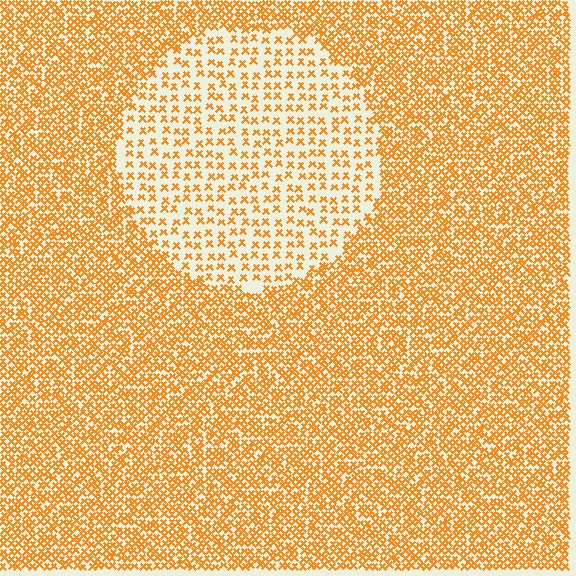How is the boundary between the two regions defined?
The boundary is defined by a change in element density (approximately 2.4x ratio). All elements are the same color, size, and shape.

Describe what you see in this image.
The image contains small orange elements arranged at two different densities. A circle-shaped region is visible where the elements are less densely packed than the surrounding area.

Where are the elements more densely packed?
The elements are more densely packed outside the circle boundary.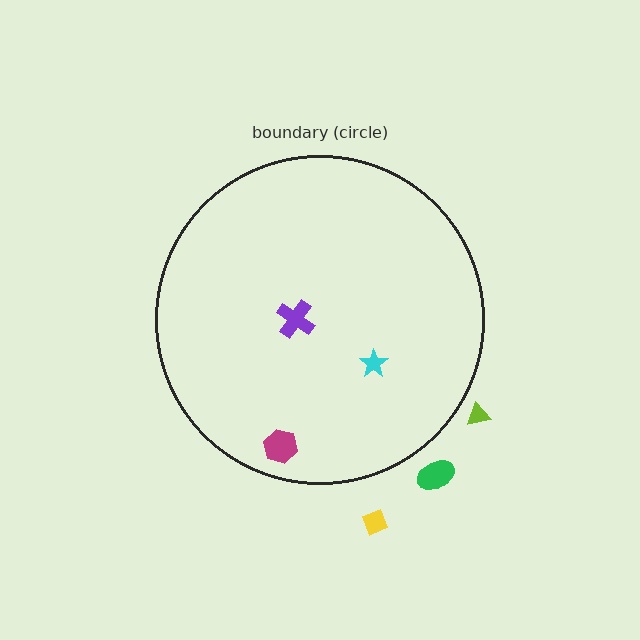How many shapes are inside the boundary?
3 inside, 3 outside.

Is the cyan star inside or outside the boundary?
Inside.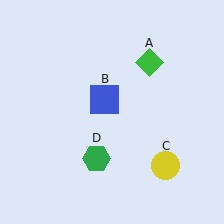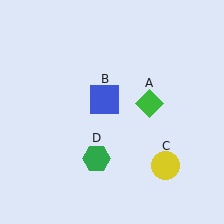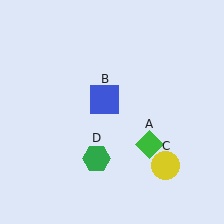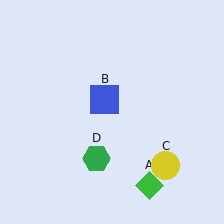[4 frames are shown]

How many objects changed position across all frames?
1 object changed position: green diamond (object A).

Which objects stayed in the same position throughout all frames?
Blue square (object B) and yellow circle (object C) and green hexagon (object D) remained stationary.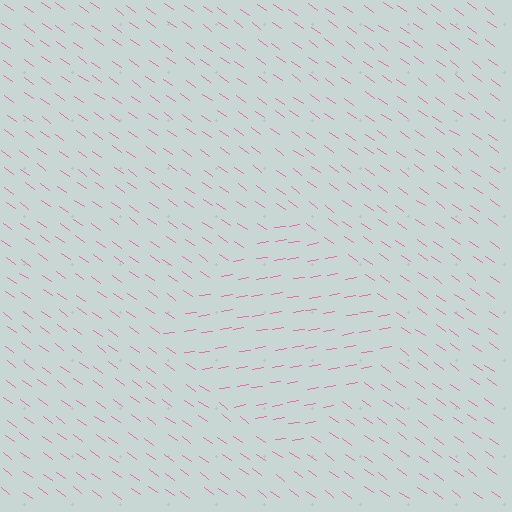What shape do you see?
I see a diamond.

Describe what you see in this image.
The image is filled with small pink line segments. A diamond region in the image has lines oriented differently from the surrounding lines, creating a visible texture boundary.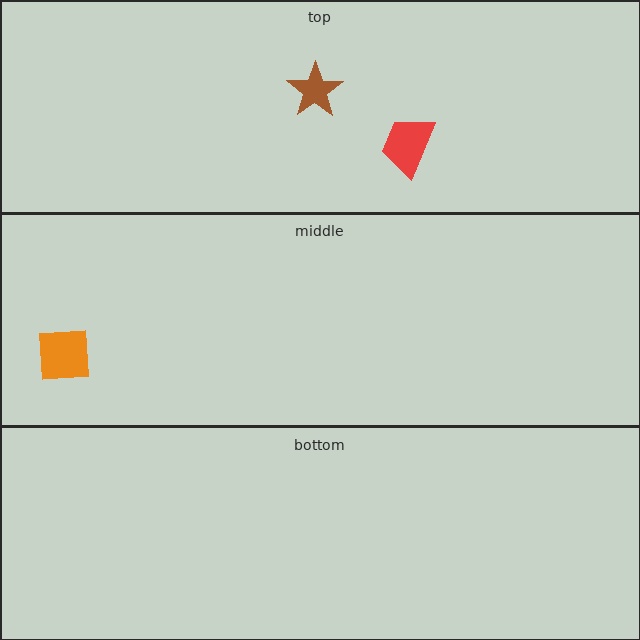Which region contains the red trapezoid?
The top region.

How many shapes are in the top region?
2.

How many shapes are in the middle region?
1.